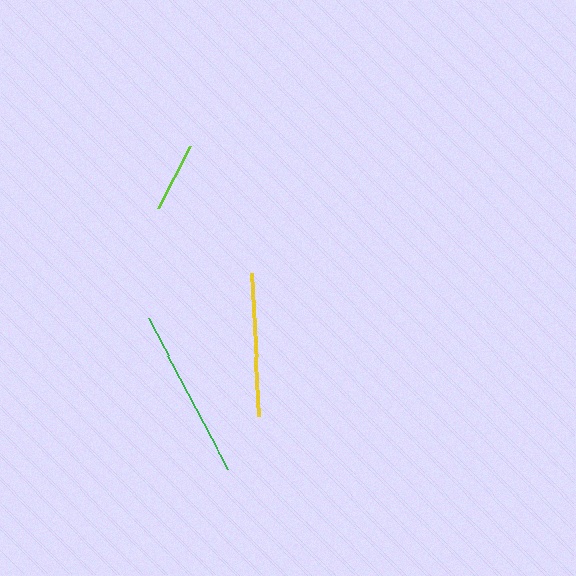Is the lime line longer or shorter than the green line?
The green line is longer than the lime line.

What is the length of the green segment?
The green segment is approximately 170 pixels long.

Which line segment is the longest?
The green line is the longest at approximately 170 pixels.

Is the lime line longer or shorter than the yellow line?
The yellow line is longer than the lime line.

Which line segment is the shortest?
The lime line is the shortest at approximately 70 pixels.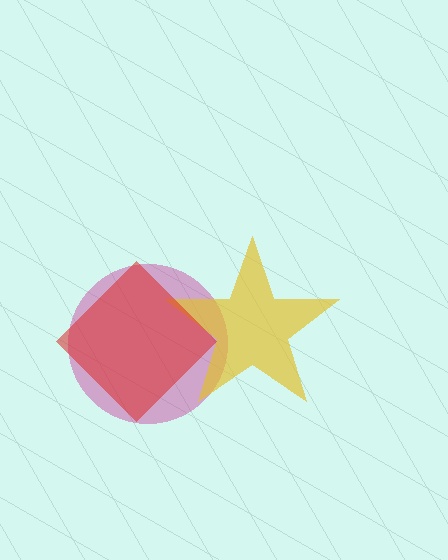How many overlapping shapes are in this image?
There are 3 overlapping shapes in the image.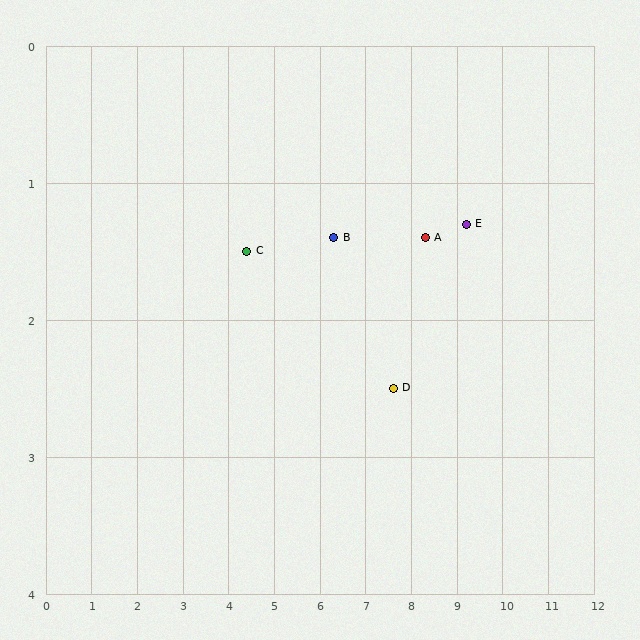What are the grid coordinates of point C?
Point C is at approximately (4.4, 1.5).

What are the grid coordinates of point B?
Point B is at approximately (6.3, 1.4).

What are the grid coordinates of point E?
Point E is at approximately (9.2, 1.3).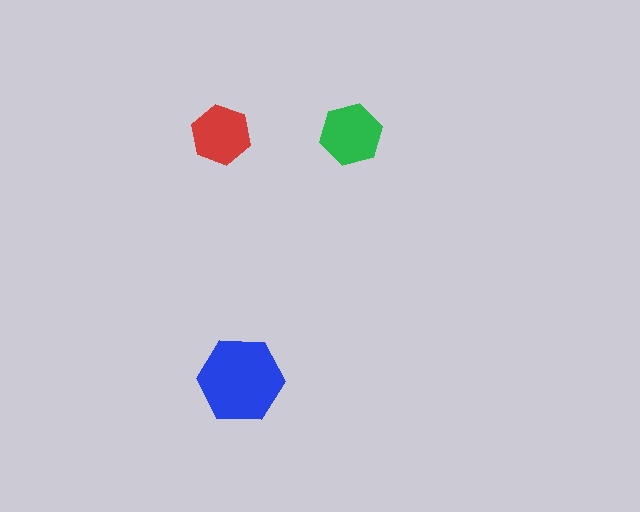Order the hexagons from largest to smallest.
the blue one, the green one, the red one.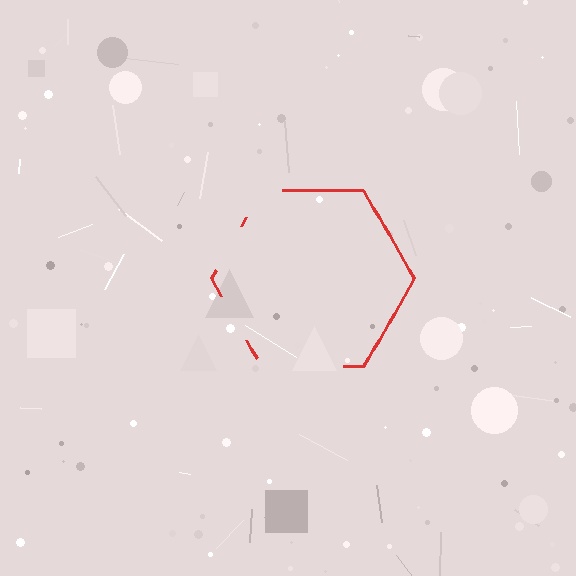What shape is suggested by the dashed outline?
The dashed outline suggests a hexagon.